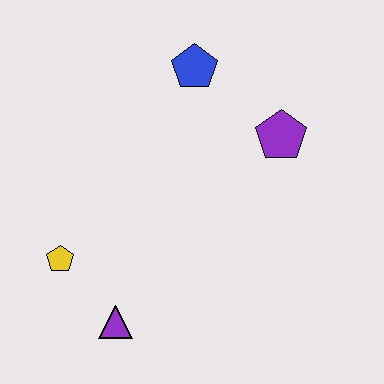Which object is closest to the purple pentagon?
The blue pentagon is closest to the purple pentagon.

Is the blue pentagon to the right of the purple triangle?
Yes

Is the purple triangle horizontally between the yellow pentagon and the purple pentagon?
Yes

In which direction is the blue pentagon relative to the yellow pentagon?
The blue pentagon is above the yellow pentagon.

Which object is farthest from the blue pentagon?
The purple triangle is farthest from the blue pentagon.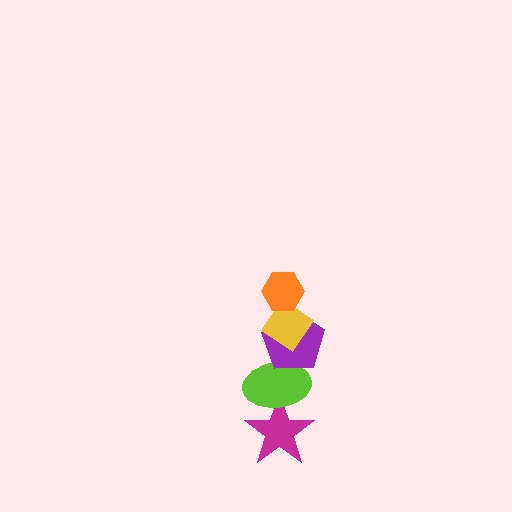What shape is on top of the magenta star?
The lime ellipse is on top of the magenta star.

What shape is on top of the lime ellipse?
The purple pentagon is on top of the lime ellipse.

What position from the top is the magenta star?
The magenta star is 5th from the top.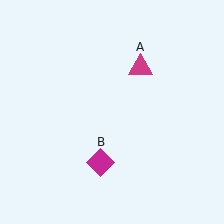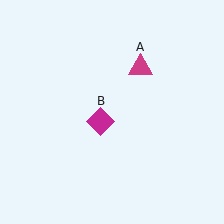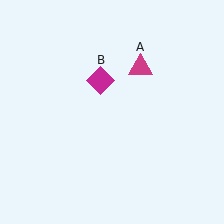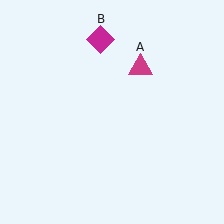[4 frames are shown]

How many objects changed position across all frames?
1 object changed position: magenta diamond (object B).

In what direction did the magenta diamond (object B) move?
The magenta diamond (object B) moved up.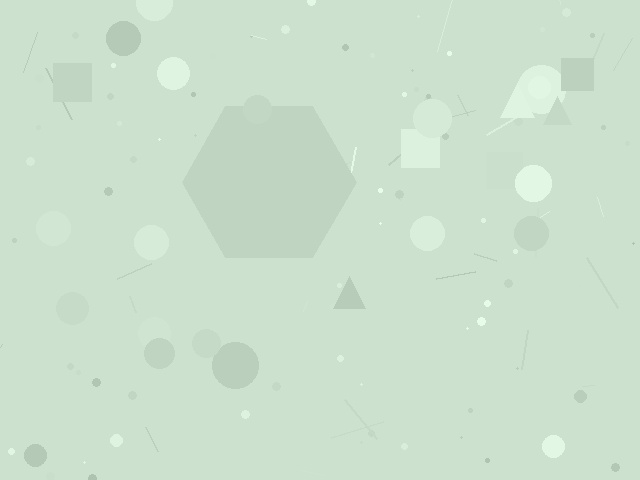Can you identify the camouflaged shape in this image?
The camouflaged shape is a hexagon.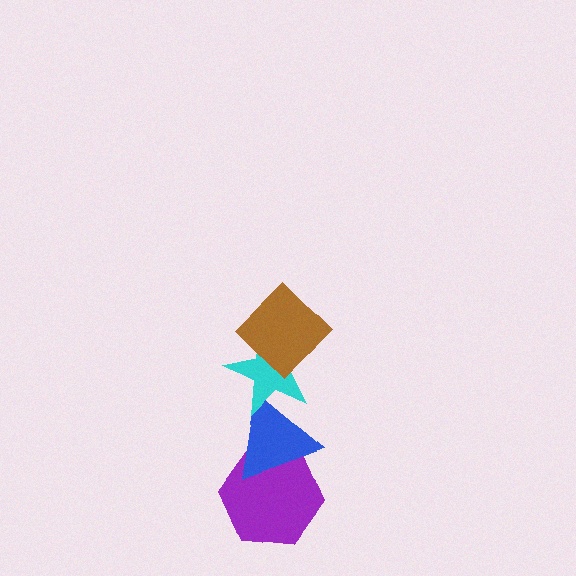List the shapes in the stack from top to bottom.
From top to bottom: the brown diamond, the cyan star, the blue triangle, the purple hexagon.